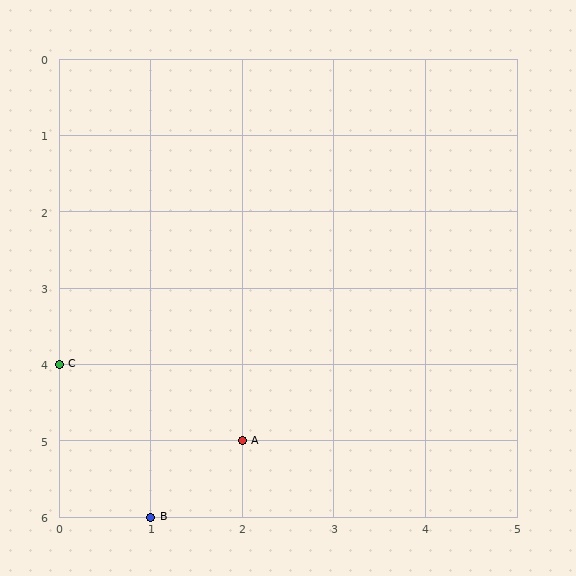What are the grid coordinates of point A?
Point A is at grid coordinates (2, 5).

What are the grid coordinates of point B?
Point B is at grid coordinates (1, 6).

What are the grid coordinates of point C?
Point C is at grid coordinates (0, 4).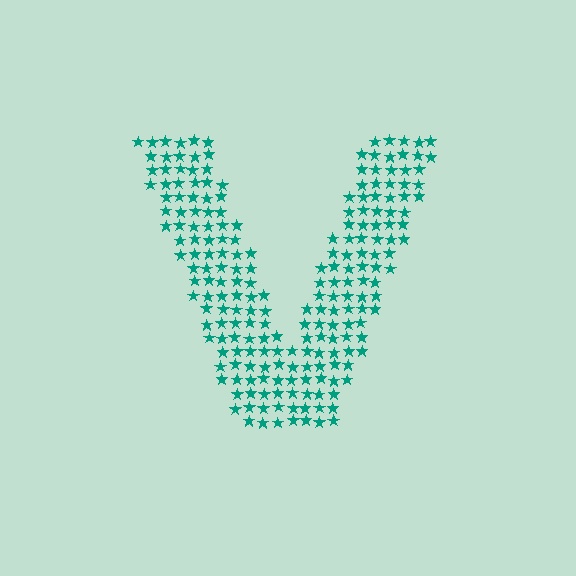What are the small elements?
The small elements are stars.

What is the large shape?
The large shape is the letter V.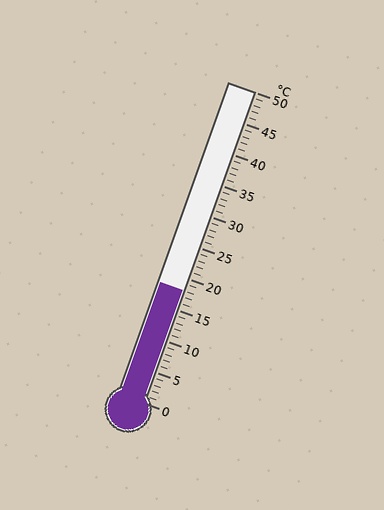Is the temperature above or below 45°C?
The temperature is below 45°C.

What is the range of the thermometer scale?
The thermometer scale ranges from 0°C to 50°C.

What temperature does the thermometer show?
The thermometer shows approximately 18°C.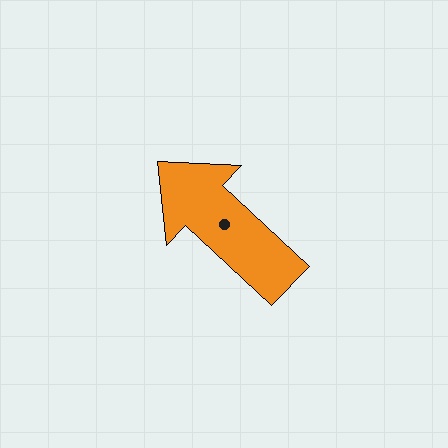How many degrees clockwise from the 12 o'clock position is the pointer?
Approximately 313 degrees.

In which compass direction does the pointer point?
Northwest.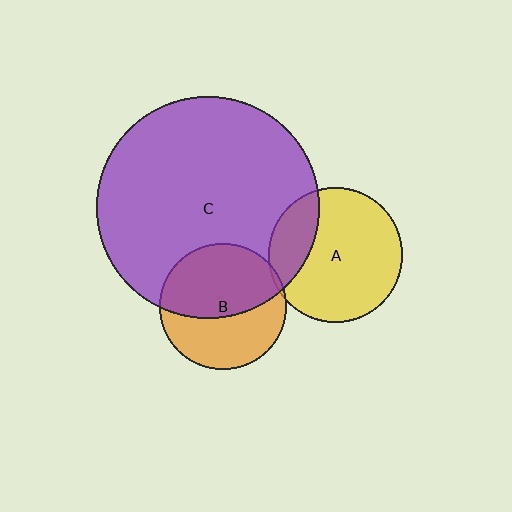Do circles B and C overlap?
Yes.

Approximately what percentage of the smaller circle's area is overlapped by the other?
Approximately 55%.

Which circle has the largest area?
Circle C (purple).